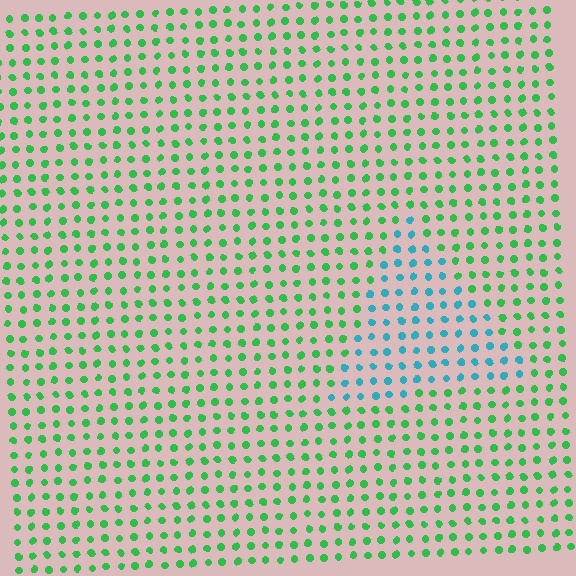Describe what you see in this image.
The image is filled with small green elements in a uniform arrangement. A triangle-shaped region is visible where the elements are tinted to a slightly different hue, forming a subtle color boundary.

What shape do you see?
I see a triangle.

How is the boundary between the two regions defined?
The boundary is defined purely by a slight shift in hue (about 56 degrees). Spacing, size, and orientation are identical on both sides.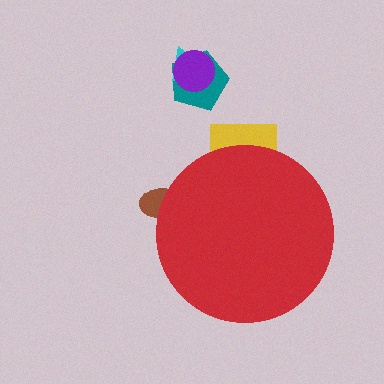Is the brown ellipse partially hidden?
Yes, the brown ellipse is partially hidden behind the red circle.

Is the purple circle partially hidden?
No, the purple circle is fully visible.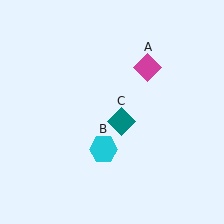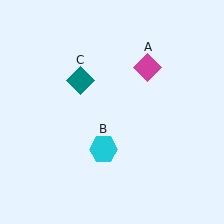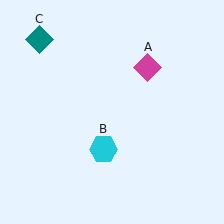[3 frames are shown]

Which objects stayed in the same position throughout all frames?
Magenta diamond (object A) and cyan hexagon (object B) remained stationary.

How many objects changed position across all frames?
1 object changed position: teal diamond (object C).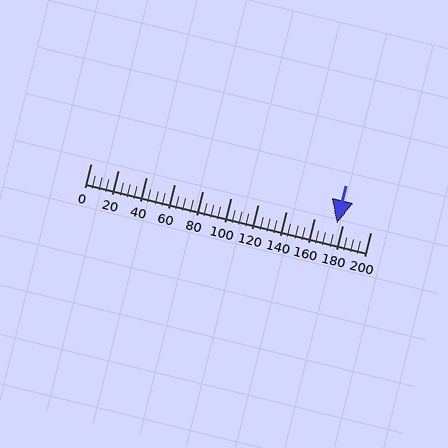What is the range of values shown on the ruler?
The ruler shows values from 0 to 200.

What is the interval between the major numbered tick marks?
The major tick marks are spaced 20 units apart.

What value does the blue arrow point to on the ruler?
The blue arrow points to approximately 176.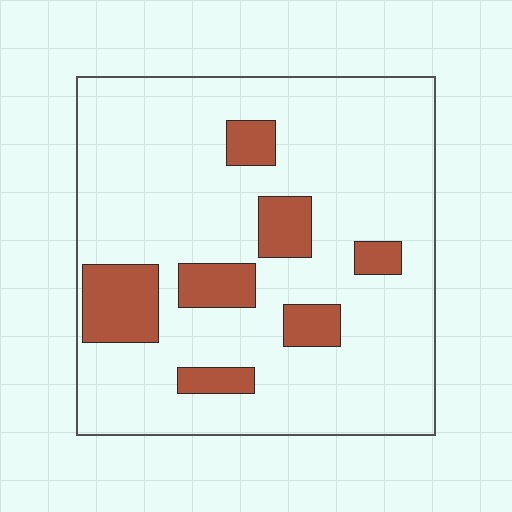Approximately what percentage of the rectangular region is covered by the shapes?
Approximately 15%.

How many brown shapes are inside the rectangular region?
7.